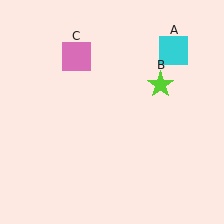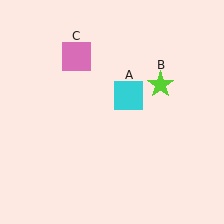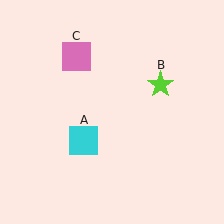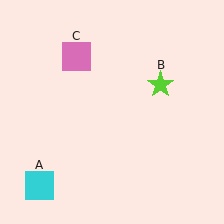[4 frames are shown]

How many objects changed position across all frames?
1 object changed position: cyan square (object A).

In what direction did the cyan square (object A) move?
The cyan square (object A) moved down and to the left.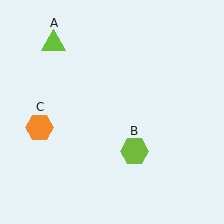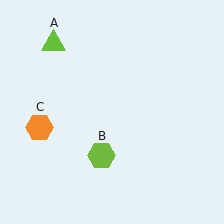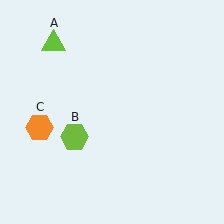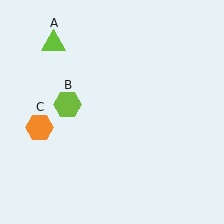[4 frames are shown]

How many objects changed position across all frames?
1 object changed position: lime hexagon (object B).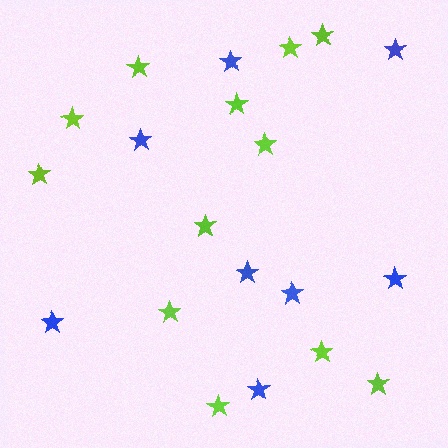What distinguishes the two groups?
There are 2 groups: one group of blue stars (8) and one group of lime stars (12).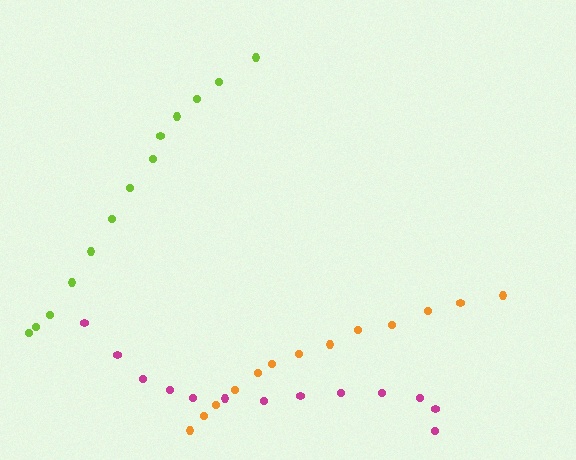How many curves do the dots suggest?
There are 3 distinct paths.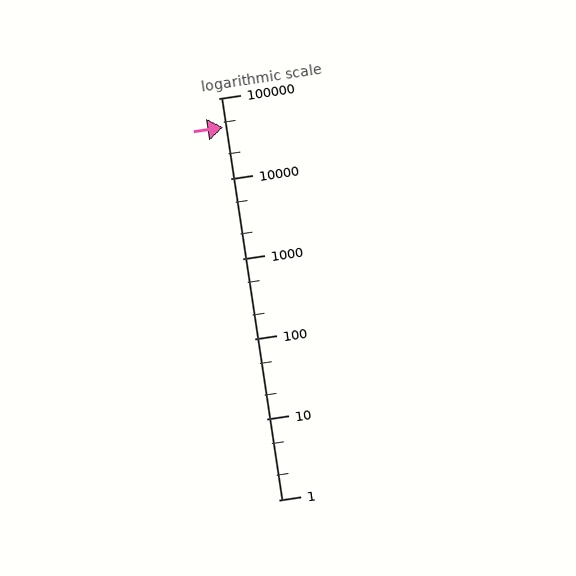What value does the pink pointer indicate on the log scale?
The pointer indicates approximately 43000.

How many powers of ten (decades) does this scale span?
The scale spans 5 decades, from 1 to 100000.